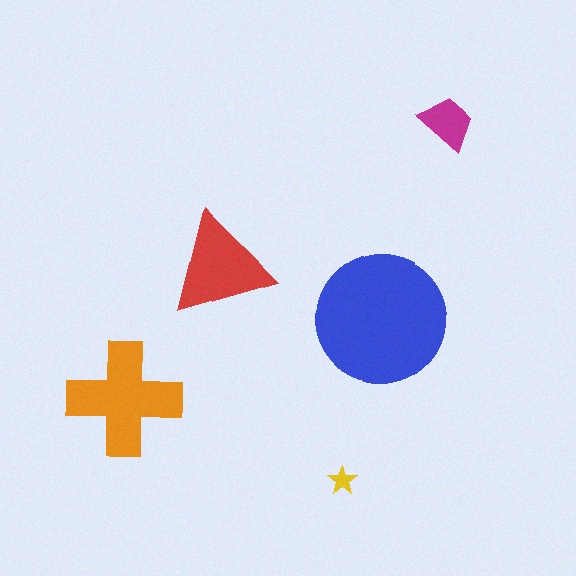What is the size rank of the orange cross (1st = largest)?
2nd.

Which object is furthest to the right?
The magenta trapezoid is rightmost.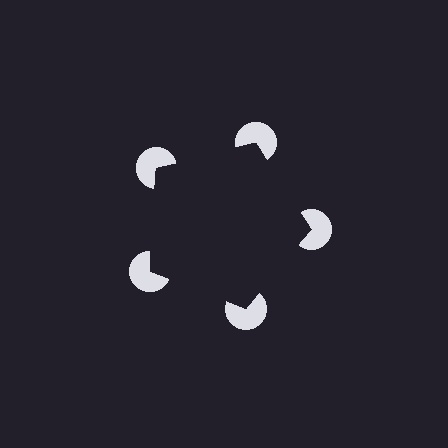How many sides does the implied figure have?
5 sides.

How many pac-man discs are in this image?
There are 5 — one at each vertex of the illusory pentagon.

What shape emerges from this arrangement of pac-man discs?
An illusory pentagon — its edges are inferred from the aligned wedge cuts in the pac-man discs, not physically drawn.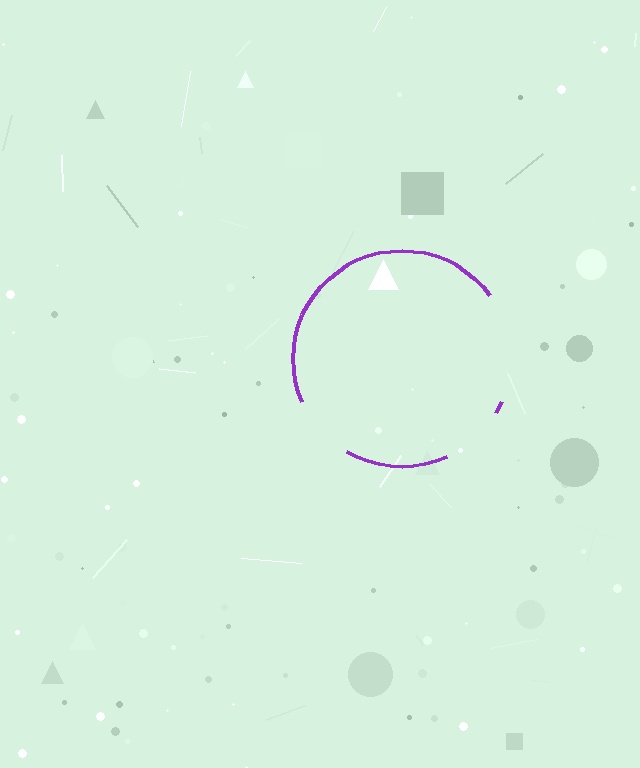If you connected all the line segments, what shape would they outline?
They would outline a circle.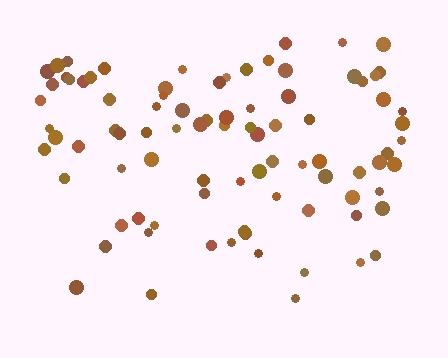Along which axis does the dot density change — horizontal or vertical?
Vertical.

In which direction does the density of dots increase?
From bottom to top, with the top side densest.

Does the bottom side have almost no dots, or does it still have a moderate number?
Still a moderate number, just noticeably fewer than the top.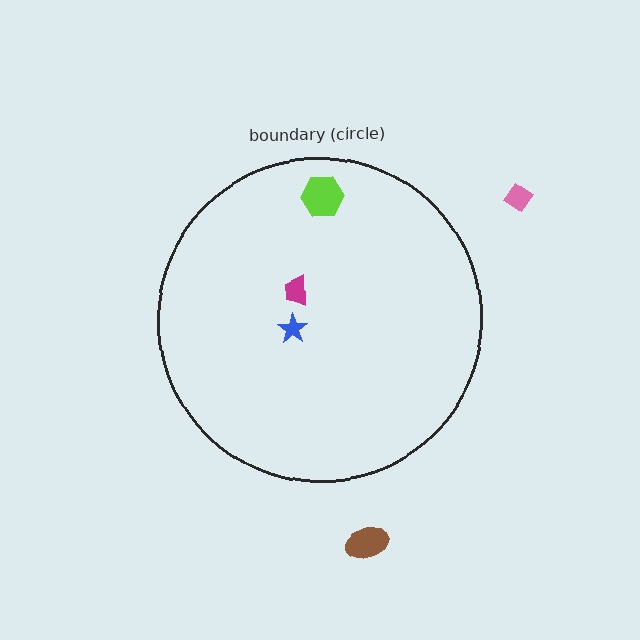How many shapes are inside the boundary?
3 inside, 2 outside.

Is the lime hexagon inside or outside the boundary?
Inside.